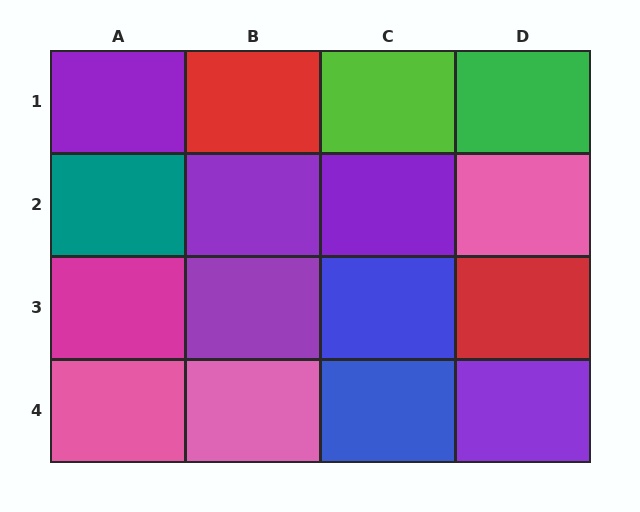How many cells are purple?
5 cells are purple.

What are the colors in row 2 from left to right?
Teal, purple, purple, pink.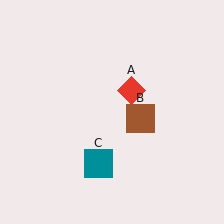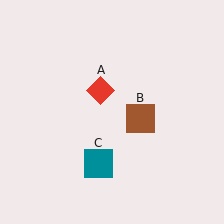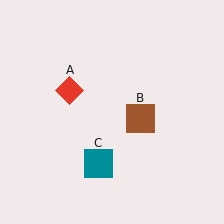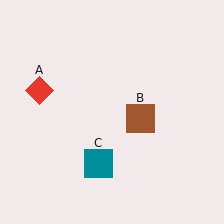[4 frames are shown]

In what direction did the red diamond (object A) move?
The red diamond (object A) moved left.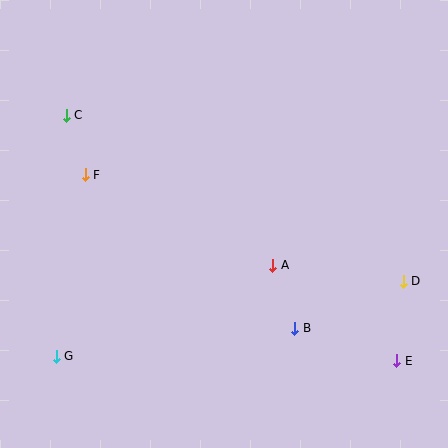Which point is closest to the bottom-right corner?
Point E is closest to the bottom-right corner.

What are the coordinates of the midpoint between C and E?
The midpoint between C and E is at (231, 238).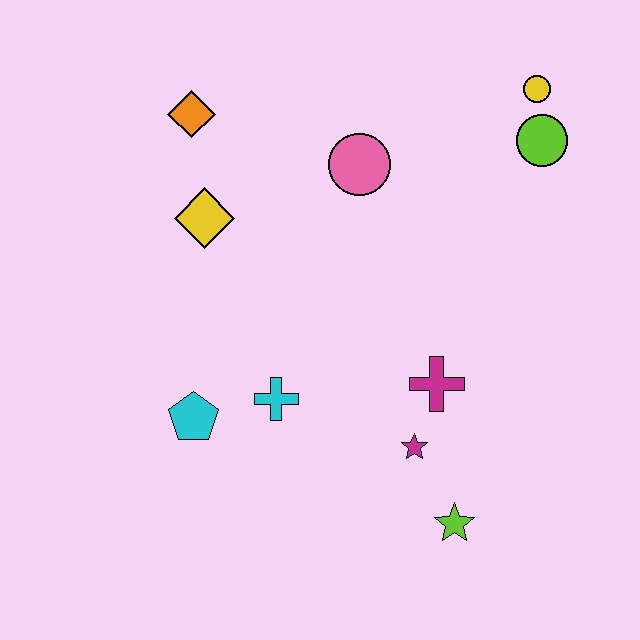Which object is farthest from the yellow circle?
The cyan pentagon is farthest from the yellow circle.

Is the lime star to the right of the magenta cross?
Yes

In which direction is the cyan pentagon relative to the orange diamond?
The cyan pentagon is below the orange diamond.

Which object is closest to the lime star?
The magenta star is closest to the lime star.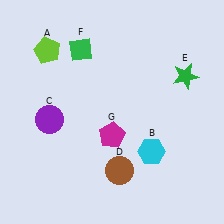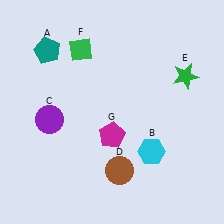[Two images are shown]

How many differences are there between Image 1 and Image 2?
There is 1 difference between the two images.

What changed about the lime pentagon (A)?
In Image 1, A is lime. In Image 2, it changed to teal.